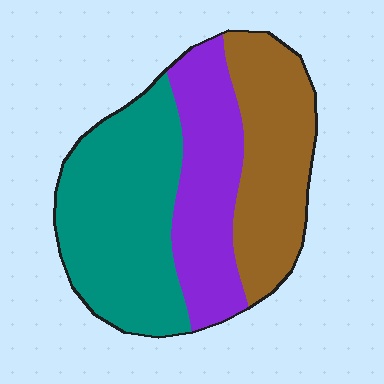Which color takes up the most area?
Teal, at roughly 40%.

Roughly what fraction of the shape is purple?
Purple takes up about one quarter (1/4) of the shape.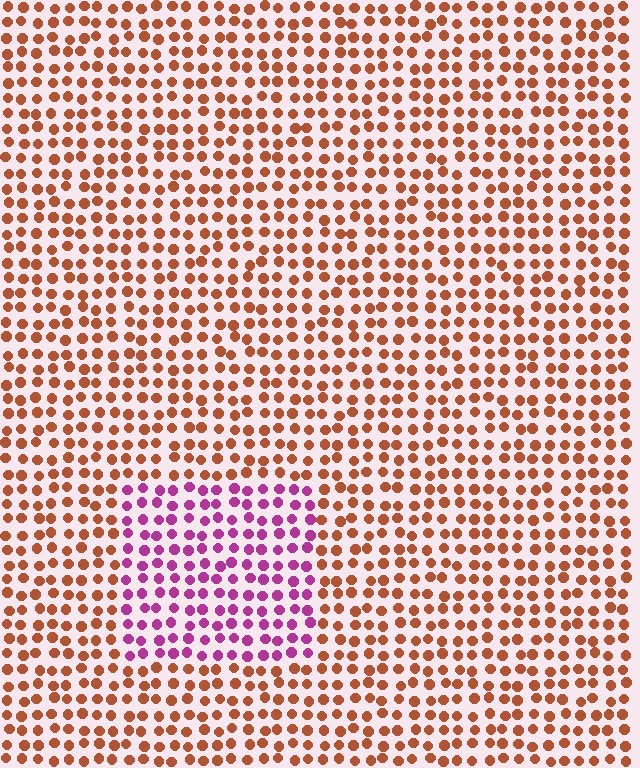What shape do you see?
I see a rectangle.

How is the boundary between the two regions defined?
The boundary is defined purely by a slight shift in hue (about 64 degrees). Spacing, size, and orientation are identical on both sides.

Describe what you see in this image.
The image is filled with small brown elements in a uniform arrangement. A rectangle-shaped region is visible where the elements are tinted to a slightly different hue, forming a subtle color boundary.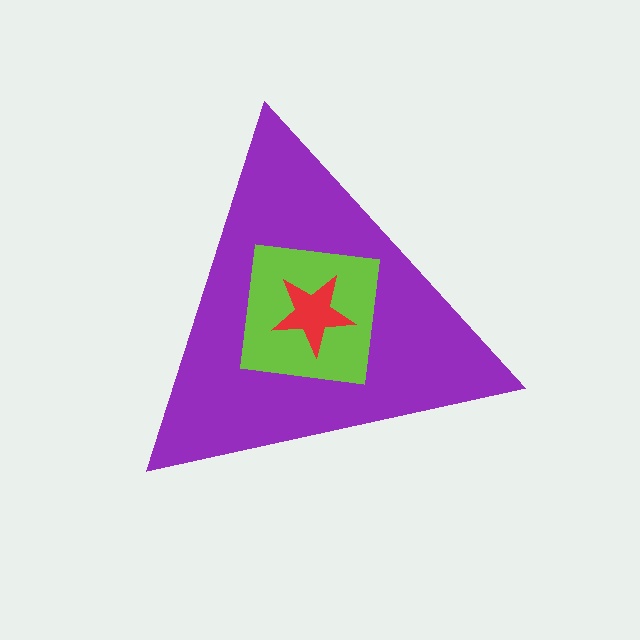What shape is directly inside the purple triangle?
The lime square.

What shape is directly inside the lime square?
The red star.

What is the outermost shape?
The purple triangle.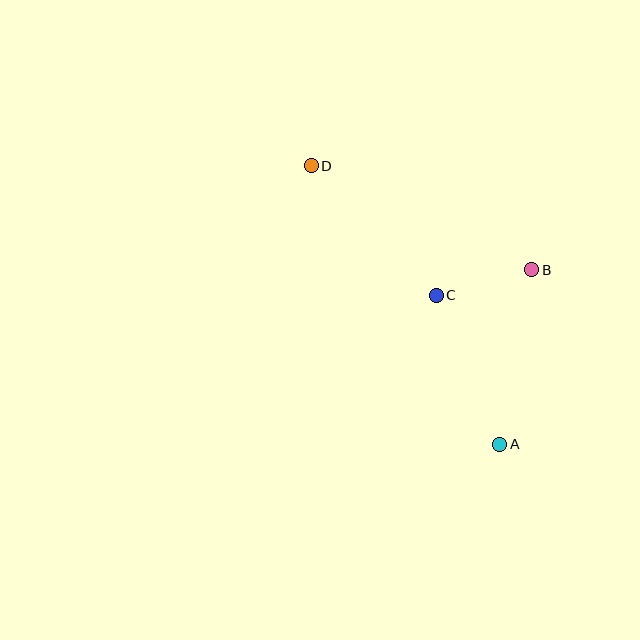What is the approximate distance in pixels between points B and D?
The distance between B and D is approximately 244 pixels.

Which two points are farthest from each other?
Points A and D are farthest from each other.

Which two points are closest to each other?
Points B and C are closest to each other.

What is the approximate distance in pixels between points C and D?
The distance between C and D is approximately 180 pixels.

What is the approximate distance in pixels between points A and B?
The distance between A and B is approximately 177 pixels.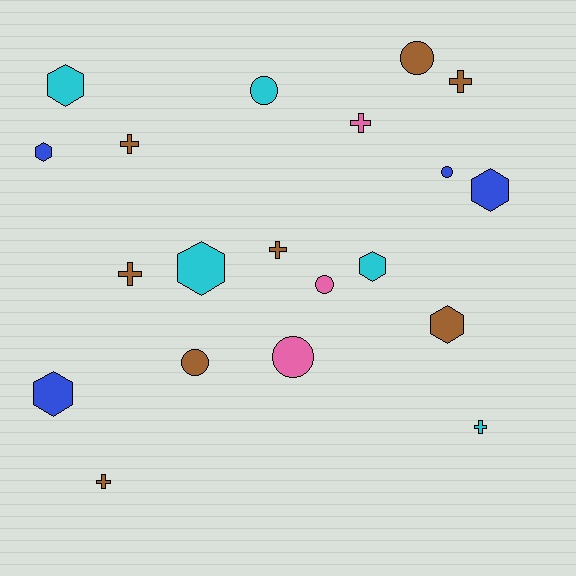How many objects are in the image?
There are 20 objects.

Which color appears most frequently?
Brown, with 8 objects.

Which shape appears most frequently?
Hexagon, with 7 objects.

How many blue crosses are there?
There are no blue crosses.